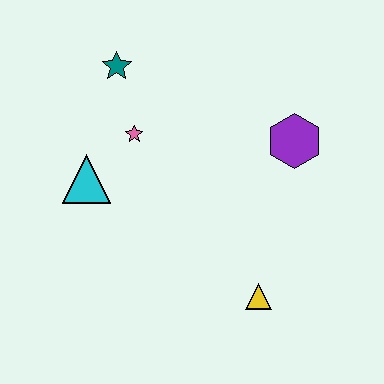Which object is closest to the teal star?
The pink star is closest to the teal star.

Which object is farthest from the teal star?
The yellow triangle is farthest from the teal star.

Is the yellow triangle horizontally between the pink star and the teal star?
No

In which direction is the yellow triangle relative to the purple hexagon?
The yellow triangle is below the purple hexagon.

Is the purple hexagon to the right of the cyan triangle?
Yes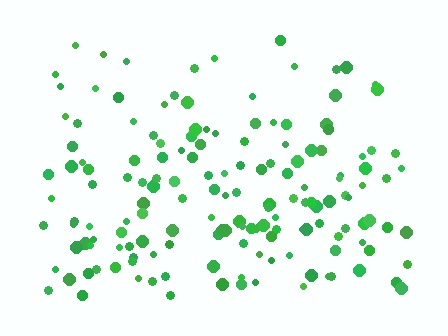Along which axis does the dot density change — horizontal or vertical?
Vertical.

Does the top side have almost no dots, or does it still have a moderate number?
Still a moderate number, just noticeably fewer than the bottom.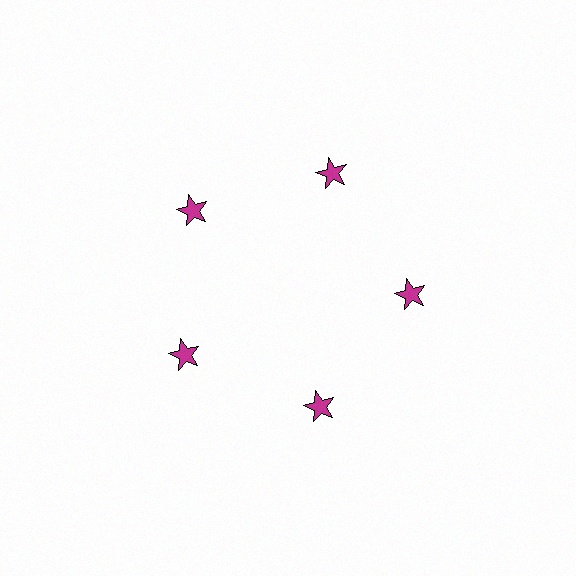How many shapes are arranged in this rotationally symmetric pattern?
There are 5 shapes, arranged in 5 groups of 1.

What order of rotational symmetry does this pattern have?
This pattern has 5-fold rotational symmetry.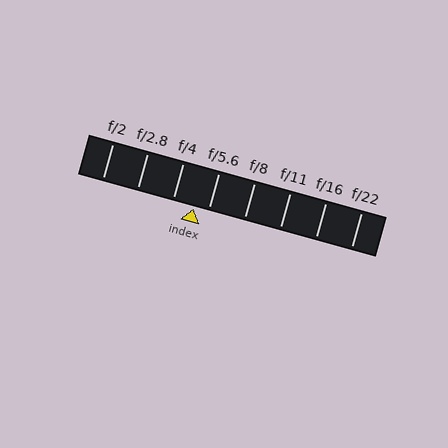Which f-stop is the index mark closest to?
The index mark is closest to f/5.6.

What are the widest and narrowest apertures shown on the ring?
The widest aperture shown is f/2 and the narrowest is f/22.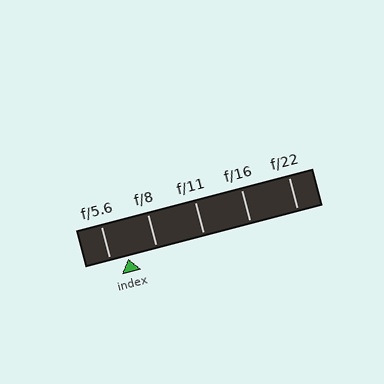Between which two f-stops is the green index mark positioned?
The index mark is between f/5.6 and f/8.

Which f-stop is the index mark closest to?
The index mark is closest to f/5.6.